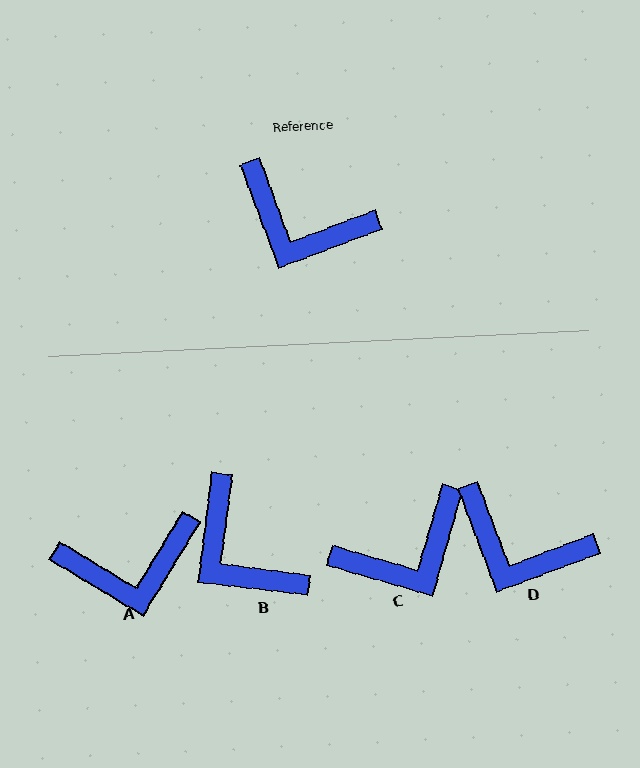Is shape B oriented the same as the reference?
No, it is off by about 28 degrees.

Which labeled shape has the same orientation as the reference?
D.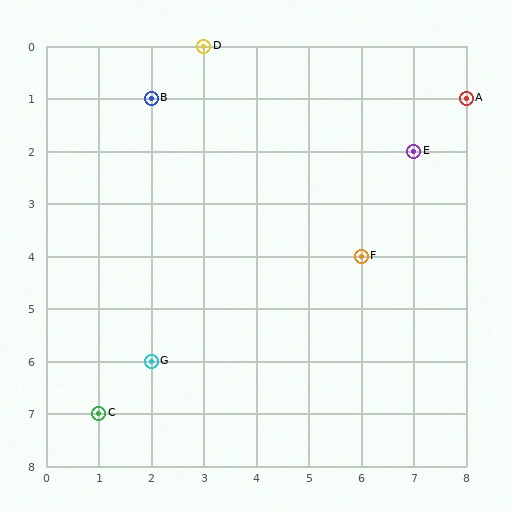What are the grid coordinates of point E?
Point E is at grid coordinates (7, 2).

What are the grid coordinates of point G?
Point G is at grid coordinates (2, 6).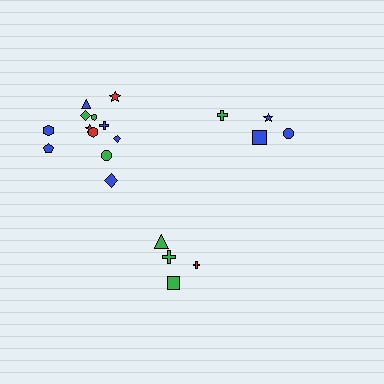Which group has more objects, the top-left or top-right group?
The top-left group.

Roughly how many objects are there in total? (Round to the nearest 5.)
Roughly 20 objects in total.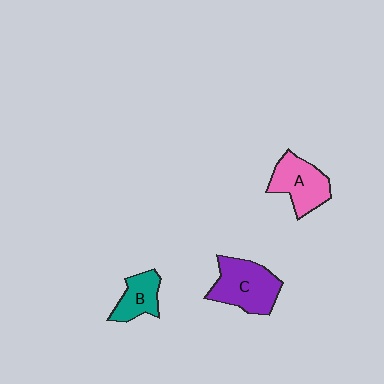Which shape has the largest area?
Shape C (purple).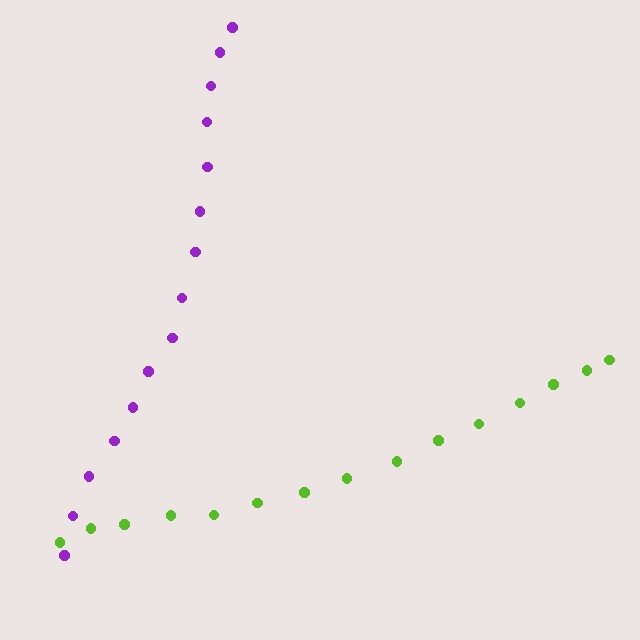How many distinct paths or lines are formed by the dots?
There are 2 distinct paths.